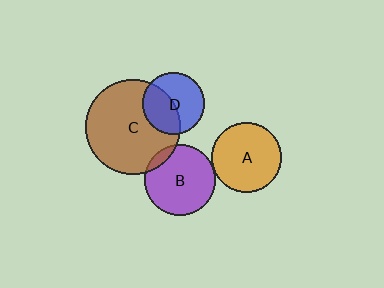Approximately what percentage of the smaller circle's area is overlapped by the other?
Approximately 10%.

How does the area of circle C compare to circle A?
Approximately 1.8 times.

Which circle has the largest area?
Circle C (brown).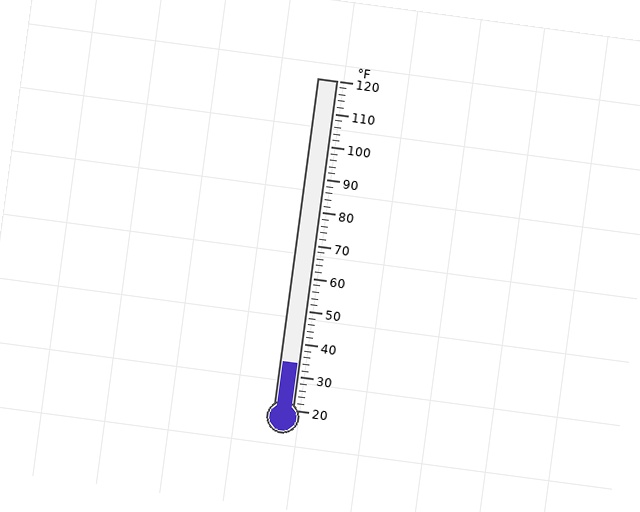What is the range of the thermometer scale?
The thermometer scale ranges from 20°F to 120°F.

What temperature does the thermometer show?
The thermometer shows approximately 34°F.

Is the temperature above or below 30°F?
The temperature is above 30°F.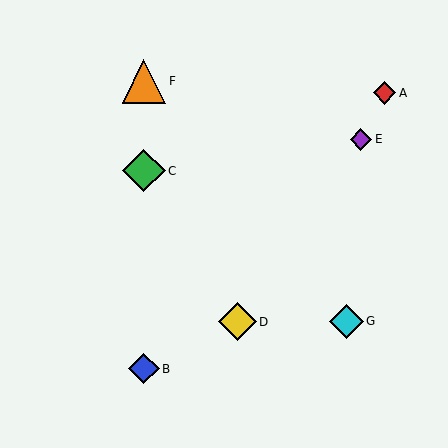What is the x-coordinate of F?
Object F is at x≈144.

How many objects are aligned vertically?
3 objects (B, C, F) are aligned vertically.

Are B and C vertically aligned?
Yes, both are at x≈144.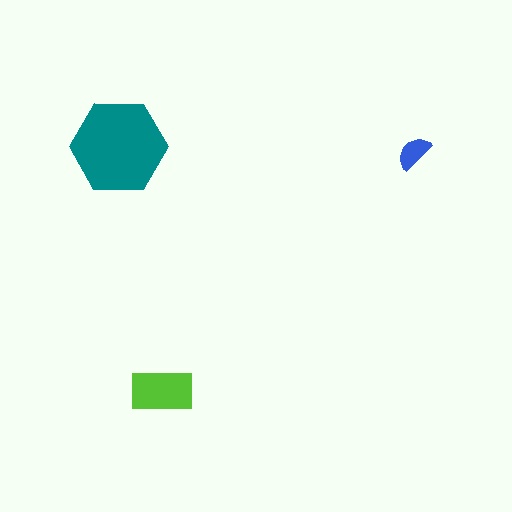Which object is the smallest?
The blue semicircle.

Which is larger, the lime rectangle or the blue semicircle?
The lime rectangle.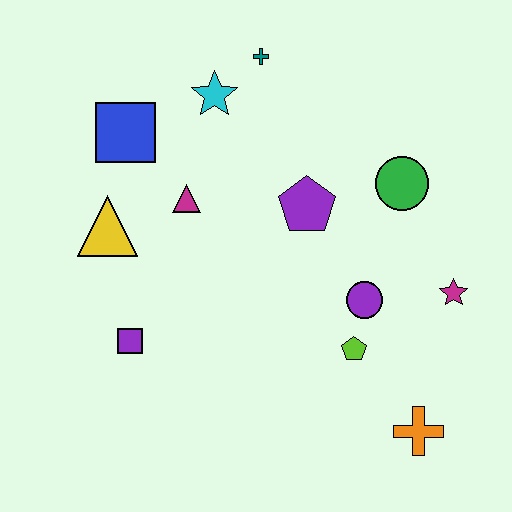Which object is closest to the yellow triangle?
The magenta triangle is closest to the yellow triangle.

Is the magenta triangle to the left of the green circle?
Yes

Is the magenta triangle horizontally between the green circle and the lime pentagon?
No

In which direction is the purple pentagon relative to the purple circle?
The purple pentagon is above the purple circle.